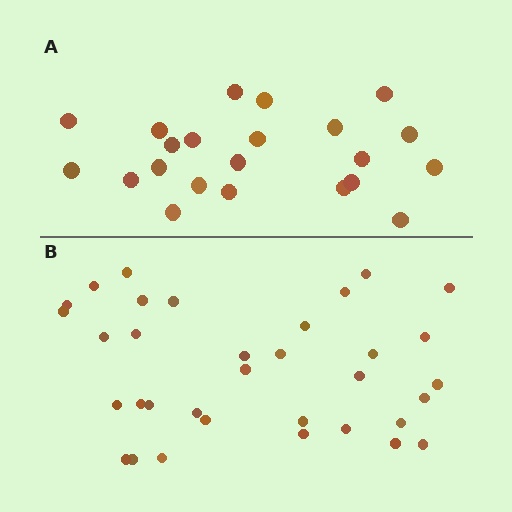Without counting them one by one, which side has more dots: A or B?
Region B (the bottom region) has more dots.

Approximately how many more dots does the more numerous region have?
Region B has roughly 12 or so more dots than region A.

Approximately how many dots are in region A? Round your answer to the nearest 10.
About 20 dots. (The exact count is 22, which rounds to 20.)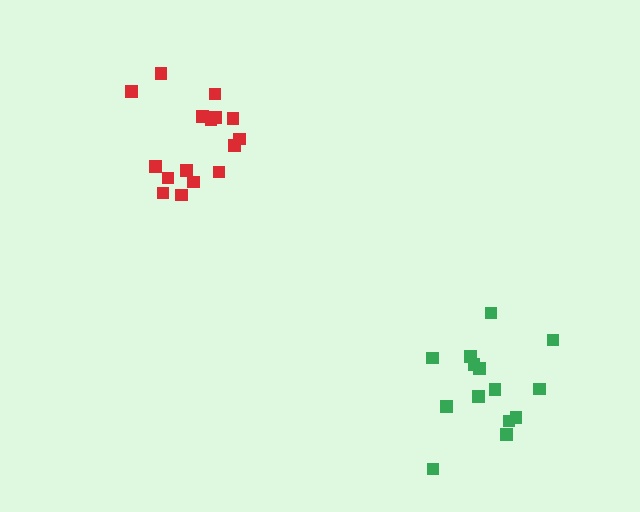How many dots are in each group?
Group 1: 14 dots, Group 2: 16 dots (30 total).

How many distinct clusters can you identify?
There are 2 distinct clusters.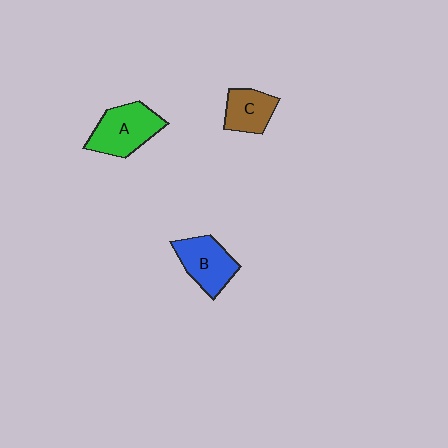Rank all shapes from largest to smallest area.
From largest to smallest: A (green), B (blue), C (brown).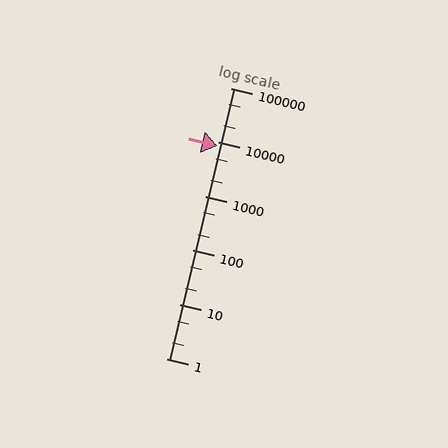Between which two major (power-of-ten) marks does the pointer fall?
The pointer is between 1000 and 10000.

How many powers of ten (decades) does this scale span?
The scale spans 5 decades, from 1 to 100000.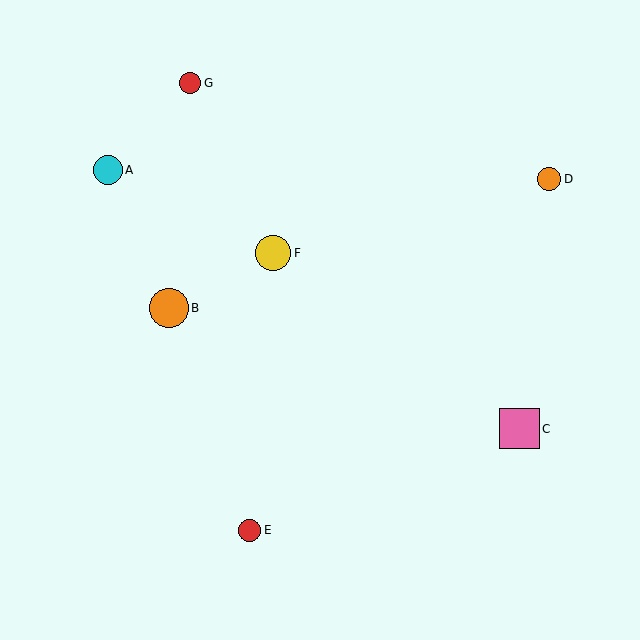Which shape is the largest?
The pink square (labeled C) is the largest.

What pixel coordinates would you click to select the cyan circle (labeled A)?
Click at (108, 170) to select the cyan circle A.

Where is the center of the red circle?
The center of the red circle is at (250, 530).